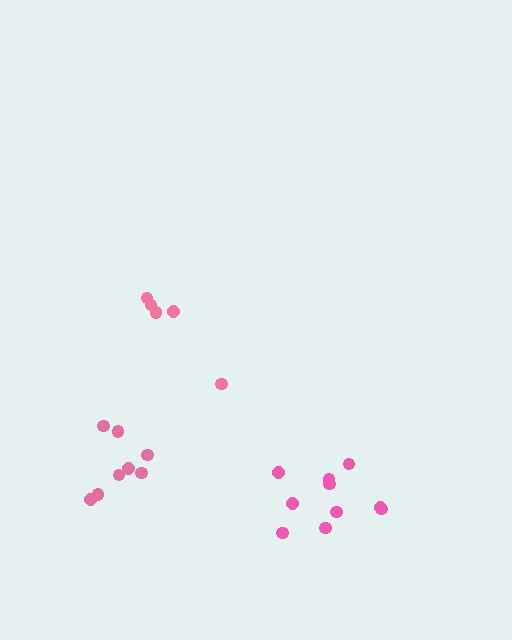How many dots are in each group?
Group 1: 5 dots, Group 2: 8 dots, Group 3: 10 dots (23 total).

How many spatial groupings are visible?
There are 3 spatial groupings.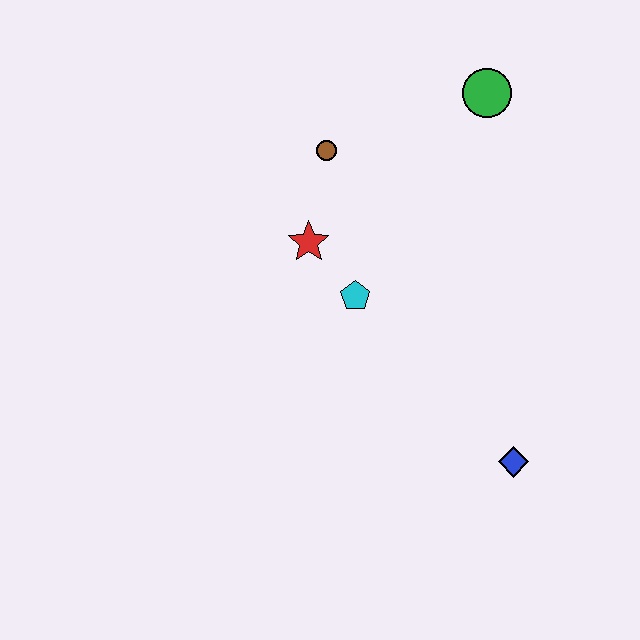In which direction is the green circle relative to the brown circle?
The green circle is to the right of the brown circle.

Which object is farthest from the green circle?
The blue diamond is farthest from the green circle.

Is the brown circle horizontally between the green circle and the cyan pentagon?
No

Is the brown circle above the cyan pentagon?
Yes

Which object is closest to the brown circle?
The red star is closest to the brown circle.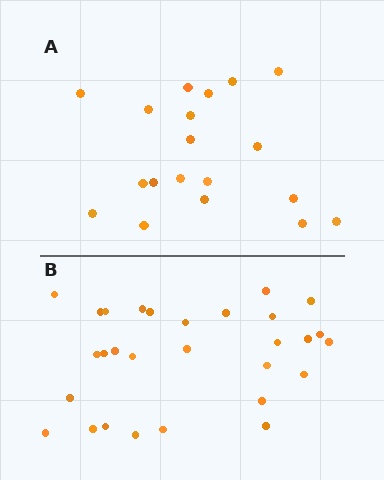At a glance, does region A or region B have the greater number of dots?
Region B (the bottom region) has more dots.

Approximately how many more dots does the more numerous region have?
Region B has roughly 10 or so more dots than region A.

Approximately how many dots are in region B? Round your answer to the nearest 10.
About 30 dots. (The exact count is 29, which rounds to 30.)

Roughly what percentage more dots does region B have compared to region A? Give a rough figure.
About 55% more.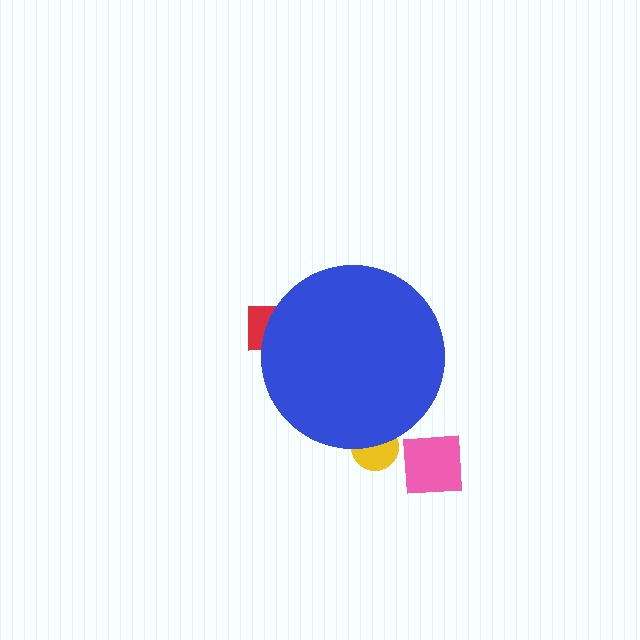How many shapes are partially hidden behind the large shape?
2 shapes are partially hidden.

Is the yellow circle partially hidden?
Yes, the yellow circle is partially hidden behind the blue circle.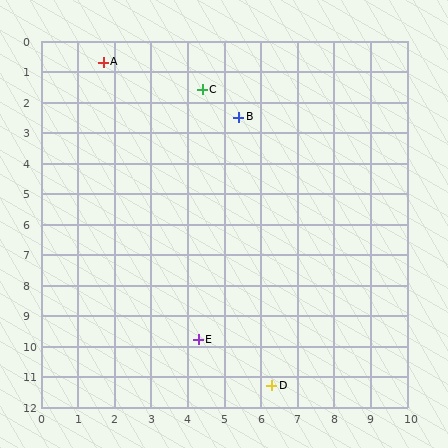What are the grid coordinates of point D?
Point D is at approximately (6.3, 11.3).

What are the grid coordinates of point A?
Point A is at approximately (1.7, 0.7).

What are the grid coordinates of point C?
Point C is at approximately (4.4, 1.6).